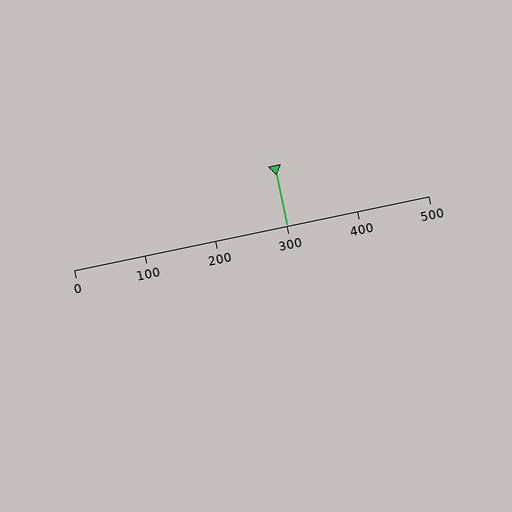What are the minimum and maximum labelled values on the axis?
The axis runs from 0 to 500.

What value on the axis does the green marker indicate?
The marker indicates approximately 300.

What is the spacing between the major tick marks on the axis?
The major ticks are spaced 100 apart.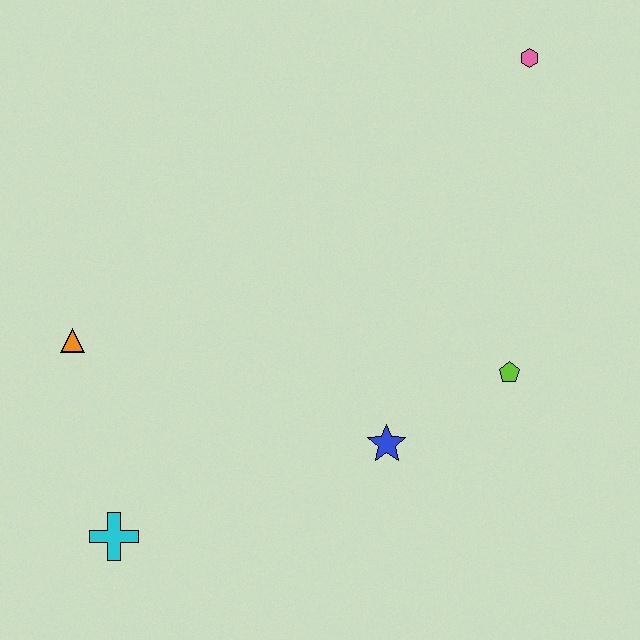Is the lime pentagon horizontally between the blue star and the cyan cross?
No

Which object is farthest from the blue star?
The pink hexagon is farthest from the blue star.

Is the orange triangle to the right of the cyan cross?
No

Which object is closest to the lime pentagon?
The blue star is closest to the lime pentagon.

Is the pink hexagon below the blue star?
No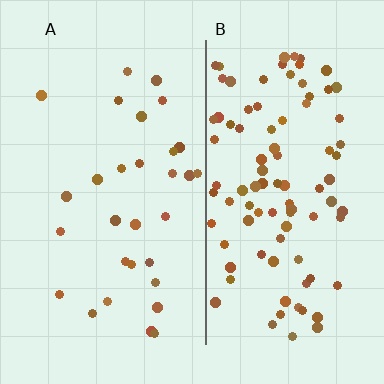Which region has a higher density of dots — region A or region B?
B (the right).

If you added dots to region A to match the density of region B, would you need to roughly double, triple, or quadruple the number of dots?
Approximately triple.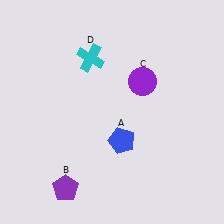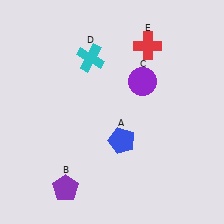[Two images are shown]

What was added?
A red cross (E) was added in Image 2.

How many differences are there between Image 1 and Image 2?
There is 1 difference between the two images.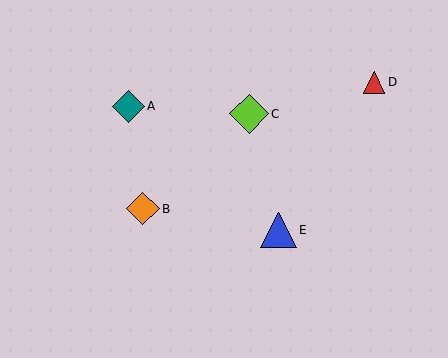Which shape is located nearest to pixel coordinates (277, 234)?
The blue triangle (labeled E) at (278, 230) is nearest to that location.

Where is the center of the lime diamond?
The center of the lime diamond is at (249, 114).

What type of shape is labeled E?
Shape E is a blue triangle.